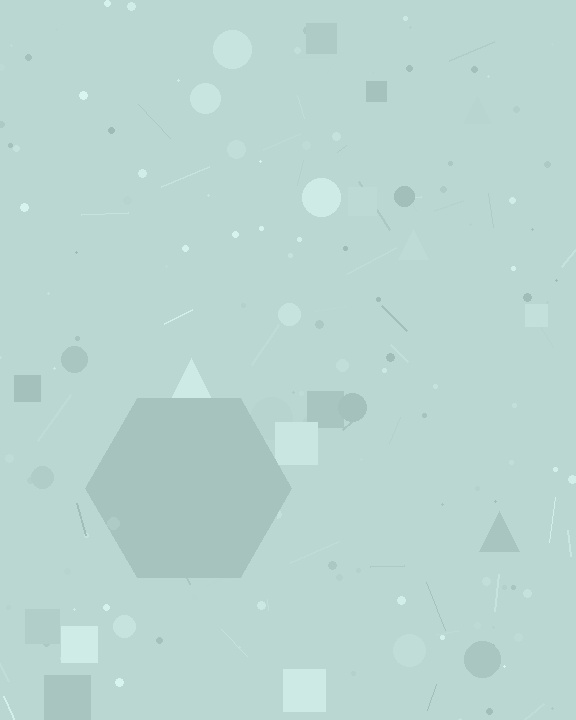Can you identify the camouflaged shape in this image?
The camouflaged shape is a hexagon.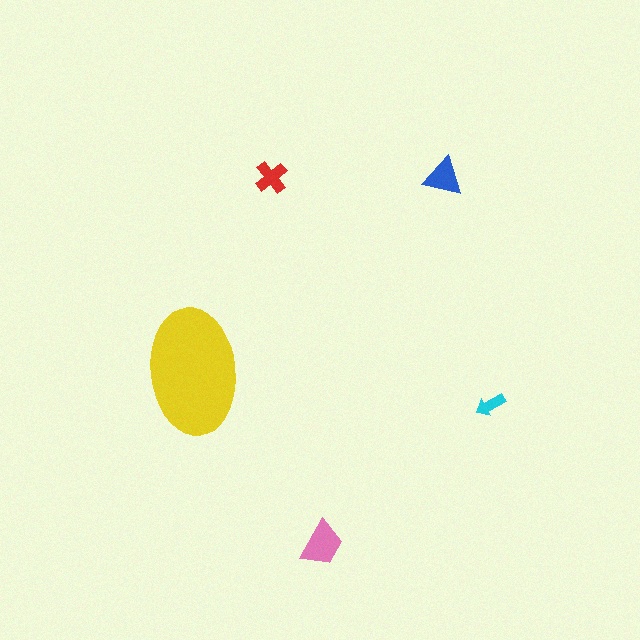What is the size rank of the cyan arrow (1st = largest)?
5th.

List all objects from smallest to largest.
The cyan arrow, the red cross, the blue triangle, the pink trapezoid, the yellow ellipse.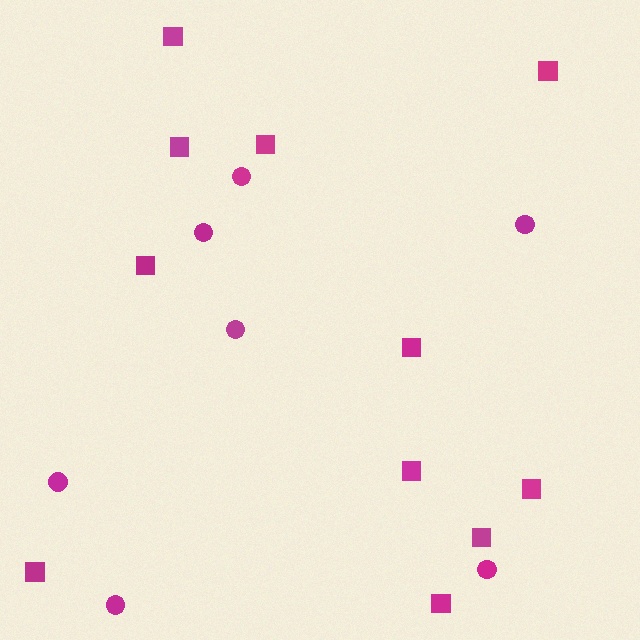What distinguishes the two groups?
There are 2 groups: one group of circles (7) and one group of squares (11).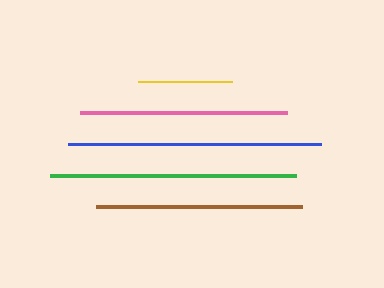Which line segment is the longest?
The blue line is the longest at approximately 254 pixels.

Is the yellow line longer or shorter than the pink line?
The pink line is longer than the yellow line.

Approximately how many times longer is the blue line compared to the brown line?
The blue line is approximately 1.2 times the length of the brown line.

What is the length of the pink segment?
The pink segment is approximately 206 pixels long.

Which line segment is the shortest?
The yellow line is the shortest at approximately 94 pixels.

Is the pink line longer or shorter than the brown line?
The pink line is longer than the brown line.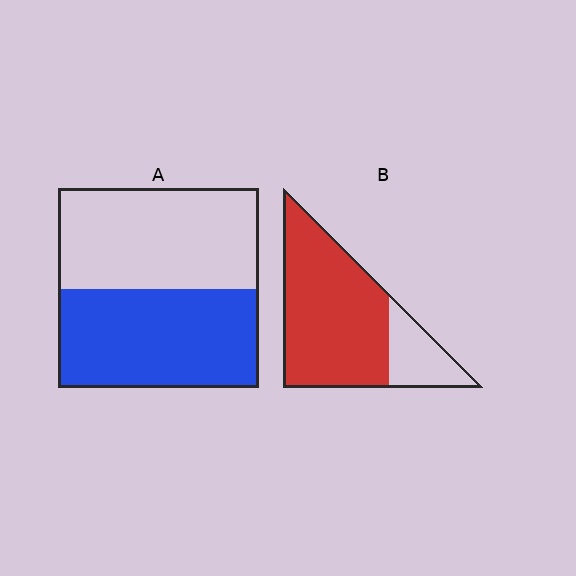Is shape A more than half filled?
Roughly half.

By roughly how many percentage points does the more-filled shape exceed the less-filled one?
By roughly 30 percentage points (B over A).